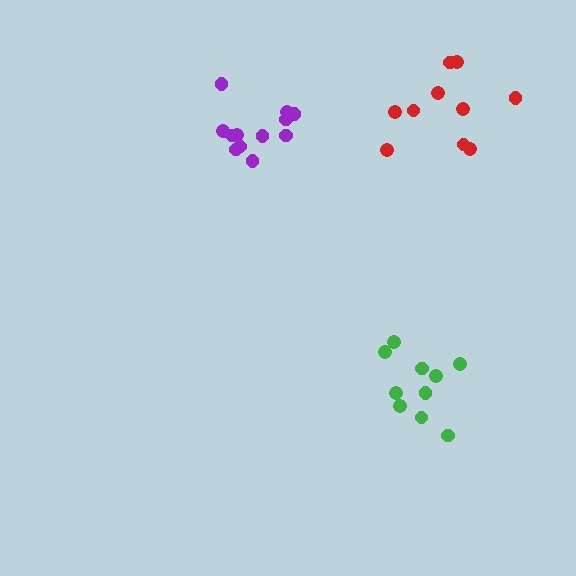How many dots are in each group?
Group 1: 12 dots, Group 2: 10 dots, Group 3: 10 dots (32 total).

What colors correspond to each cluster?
The clusters are colored: purple, red, green.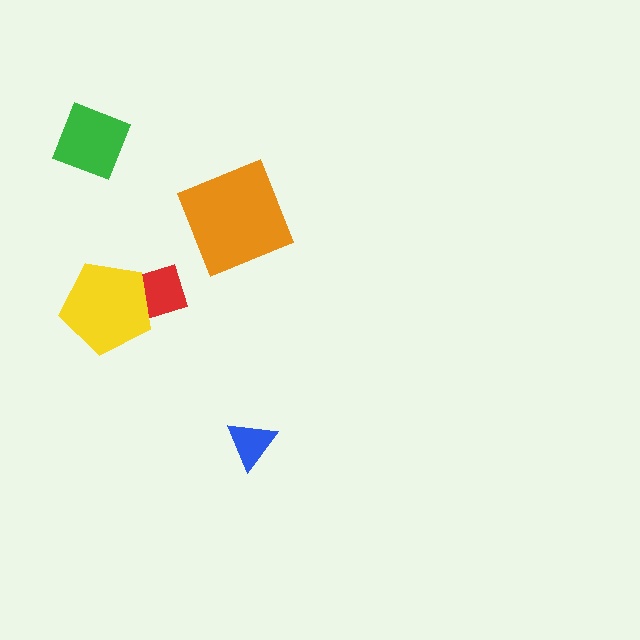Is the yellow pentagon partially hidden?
No, no other shape covers it.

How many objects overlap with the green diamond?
0 objects overlap with the green diamond.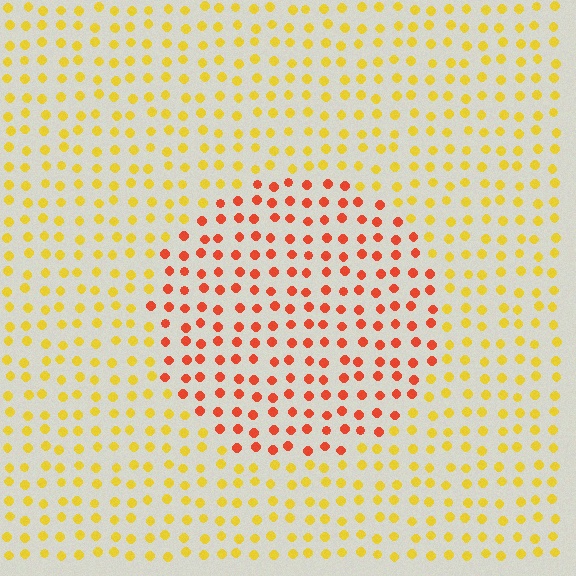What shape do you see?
I see a circle.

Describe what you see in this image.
The image is filled with small yellow elements in a uniform arrangement. A circle-shaped region is visible where the elements are tinted to a slightly different hue, forming a subtle color boundary.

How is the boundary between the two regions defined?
The boundary is defined purely by a slight shift in hue (about 44 degrees). Spacing, size, and orientation are identical on both sides.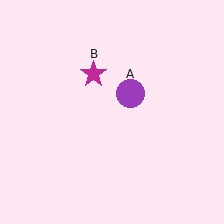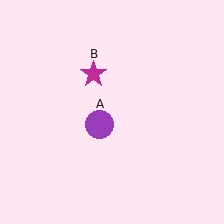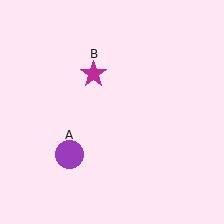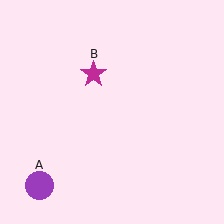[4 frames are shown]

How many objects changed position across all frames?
1 object changed position: purple circle (object A).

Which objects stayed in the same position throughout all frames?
Magenta star (object B) remained stationary.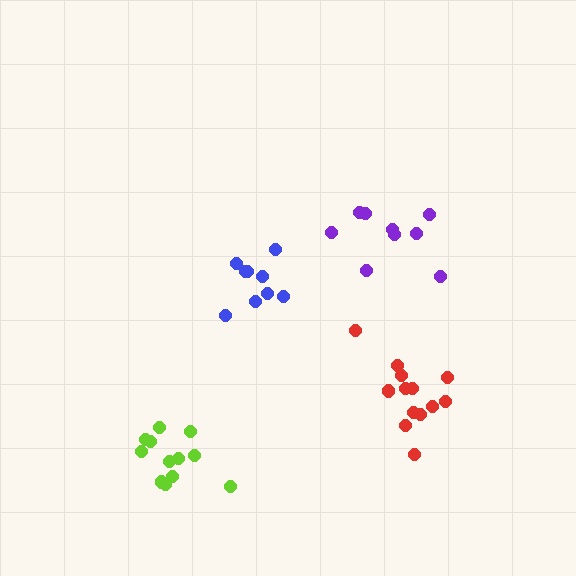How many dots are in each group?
Group 1: 10 dots, Group 2: 9 dots, Group 3: 13 dots, Group 4: 12 dots (44 total).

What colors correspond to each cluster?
The clusters are colored: purple, blue, red, lime.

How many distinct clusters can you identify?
There are 4 distinct clusters.